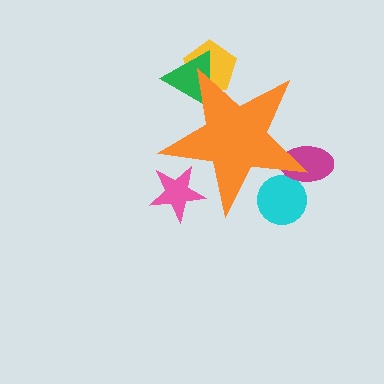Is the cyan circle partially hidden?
Yes, the cyan circle is partially hidden behind the orange star.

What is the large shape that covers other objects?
An orange star.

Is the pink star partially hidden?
Yes, the pink star is partially hidden behind the orange star.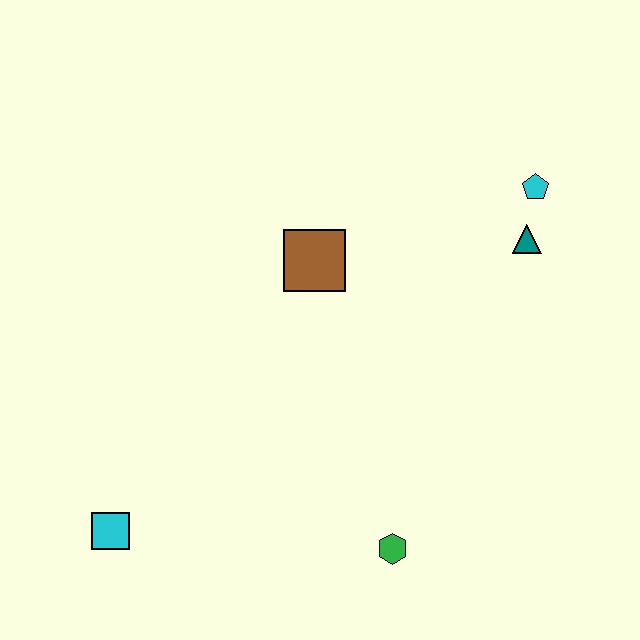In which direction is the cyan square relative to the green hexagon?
The cyan square is to the left of the green hexagon.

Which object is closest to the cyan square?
The green hexagon is closest to the cyan square.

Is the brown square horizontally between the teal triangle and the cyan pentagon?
No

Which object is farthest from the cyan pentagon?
The cyan square is farthest from the cyan pentagon.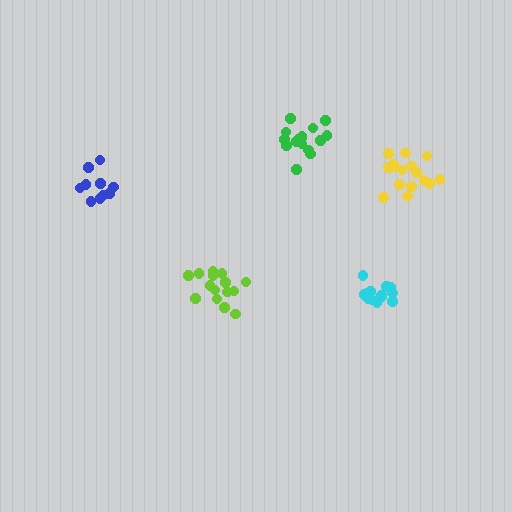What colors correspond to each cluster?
The clusters are colored: yellow, blue, lime, cyan, green.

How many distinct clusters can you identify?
There are 5 distinct clusters.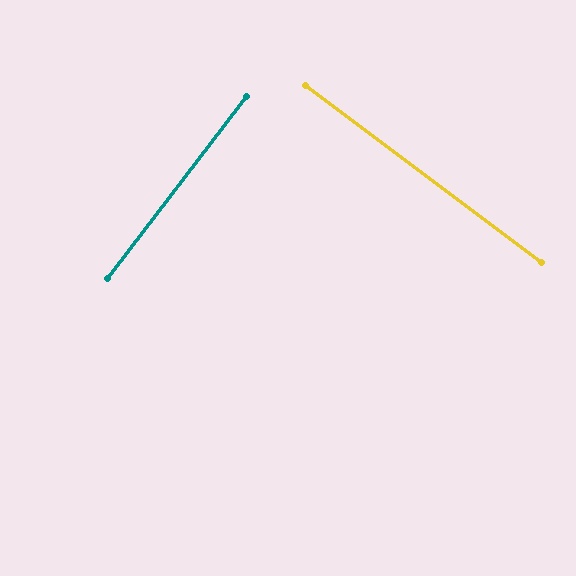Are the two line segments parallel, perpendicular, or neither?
Perpendicular — they meet at approximately 89°.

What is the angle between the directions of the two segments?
Approximately 89 degrees.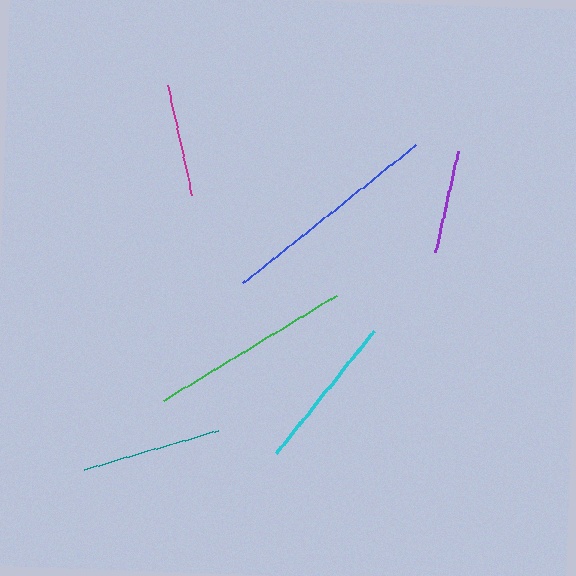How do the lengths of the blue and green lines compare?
The blue and green lines are approximately the same length.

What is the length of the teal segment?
The teal segment is approximately 140 pixels long.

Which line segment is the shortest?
The purple line is the shortest at approximately 104 pixels.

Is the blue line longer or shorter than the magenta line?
The blue line is longer than the magenta line.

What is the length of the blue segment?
The blue segment is approximately 221 pixels long.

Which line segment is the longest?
The blue line is the longest at approximately 221 pixels.